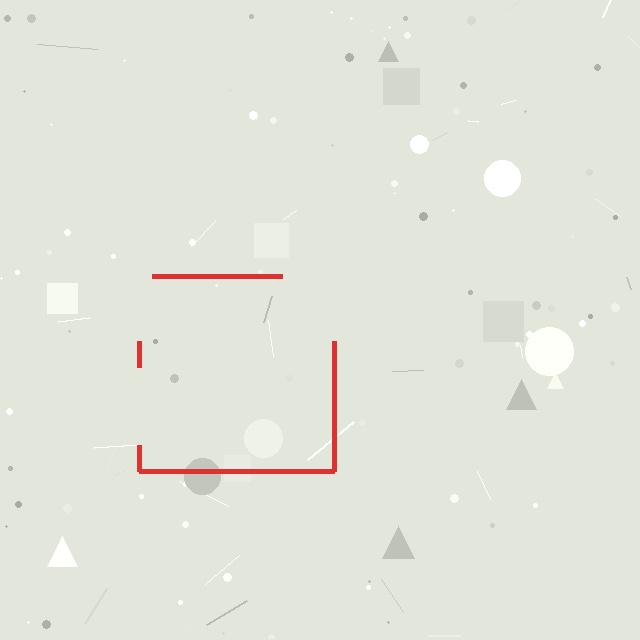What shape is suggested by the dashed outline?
The dashed outline suggests a square.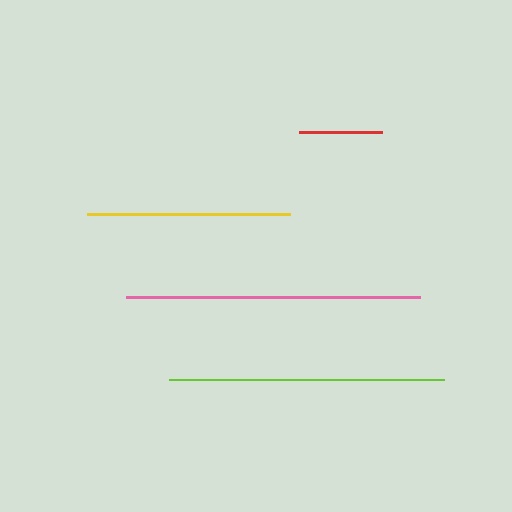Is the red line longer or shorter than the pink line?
The pink line is longer than the red line.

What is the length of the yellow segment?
The yellow segment is approximately 203 pixels long.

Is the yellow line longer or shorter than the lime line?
The lime line is longer than the yellow line.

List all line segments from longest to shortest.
From longest to shortest: pink, lime, yellow, red.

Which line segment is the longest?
The pink line is the longest at approximately 294 pixels.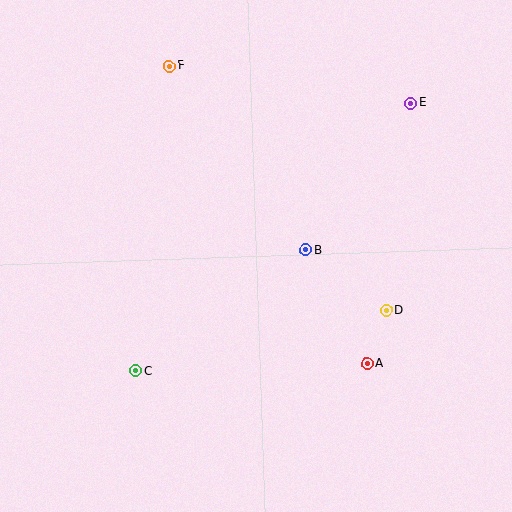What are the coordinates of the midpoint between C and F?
The midpoint between C and F is at (152, 218).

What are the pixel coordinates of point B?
Point B is at (305, 250).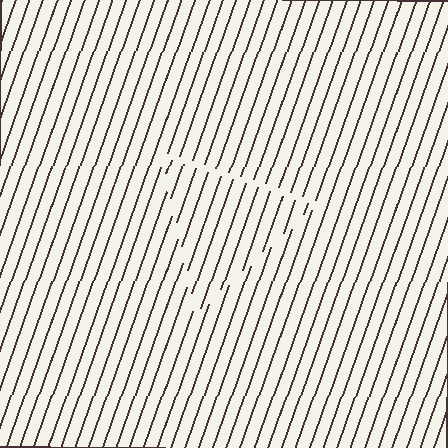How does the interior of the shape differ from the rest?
The interior of the shape contains the same grating, shifted by half a period — the contour is defined by the phase discontinuity where line-ends from the inner and outer gratings abut.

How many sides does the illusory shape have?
3 sides — the line-ends trace a triangle.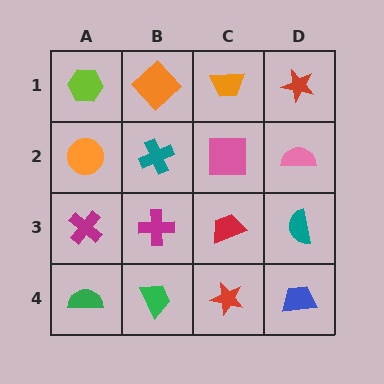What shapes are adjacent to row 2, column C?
An orange trapezoid (row 1, column C), a red trapezoid (row 3, column C), a teal cross (row 2, column B), a pink semicircle (row 2, column D).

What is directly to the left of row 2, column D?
A pink square.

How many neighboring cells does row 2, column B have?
4.